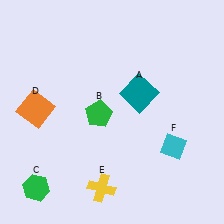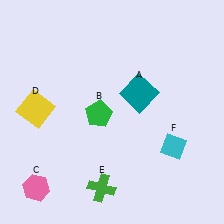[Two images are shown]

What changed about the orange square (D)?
In Image 1, D is orange. In Image 2, it changed to yellow.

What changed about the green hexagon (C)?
In Image 1, C is green. In Image 2, it changed to pink.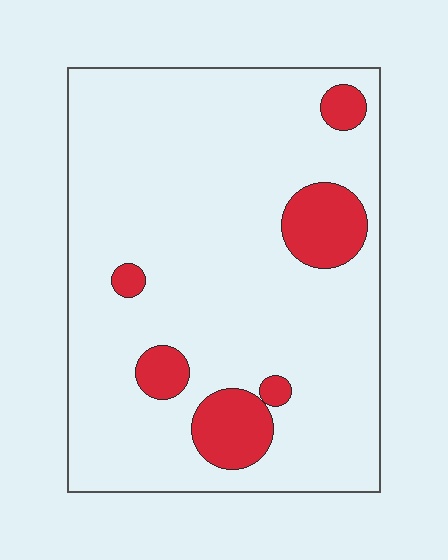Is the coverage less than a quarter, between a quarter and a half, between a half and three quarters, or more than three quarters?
Less than a quarter.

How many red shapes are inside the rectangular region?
6.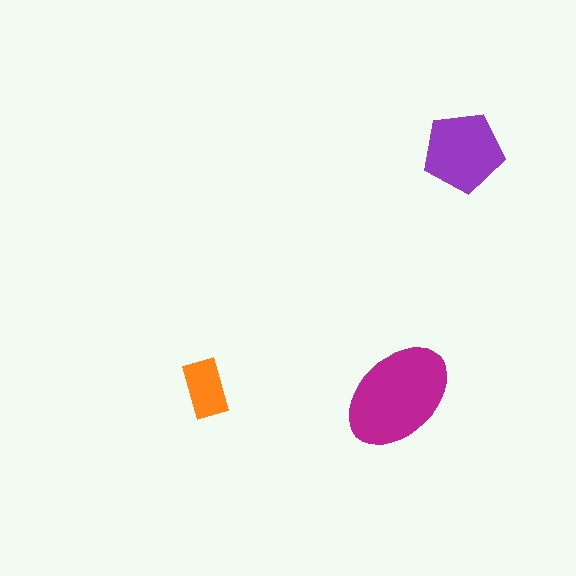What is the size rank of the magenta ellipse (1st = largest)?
1st.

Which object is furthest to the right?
The purple pentagon is rightmost.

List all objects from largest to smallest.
The magenta ellipse, the purple pentagon, the orange rectangle.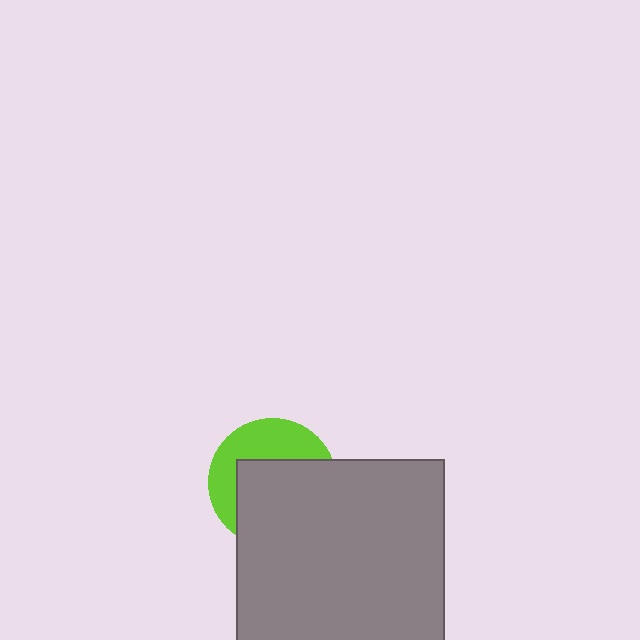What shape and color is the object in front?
The object in front is a gray rectangle.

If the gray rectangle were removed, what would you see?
You would see the complete lime circle.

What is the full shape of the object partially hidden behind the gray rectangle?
The partially hidden object is a lime circle.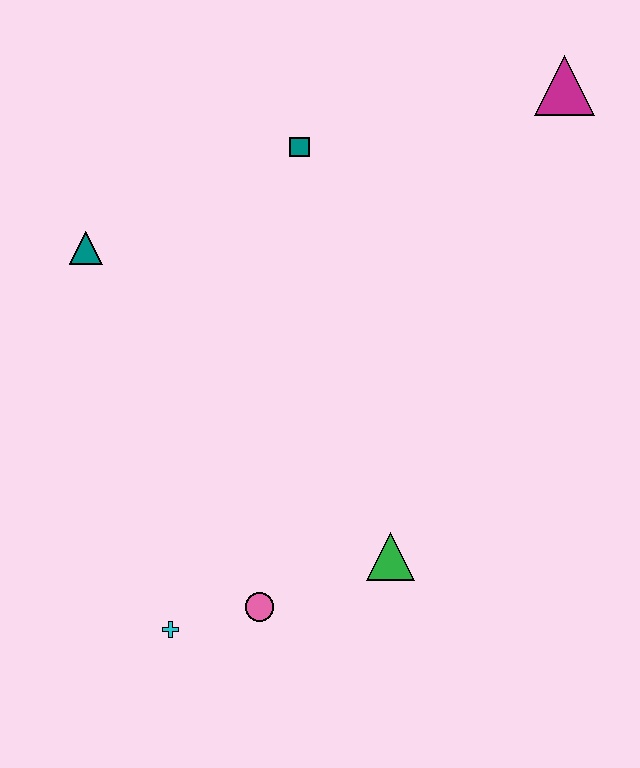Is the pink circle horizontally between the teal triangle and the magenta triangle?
Yes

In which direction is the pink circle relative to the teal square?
The pink circle is below the teal square.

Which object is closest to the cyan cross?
The pink circle is closest to the cyan cross.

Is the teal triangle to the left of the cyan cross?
Yes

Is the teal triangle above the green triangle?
Yes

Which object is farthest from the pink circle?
The magenta triangle is farthest from the pink circle.